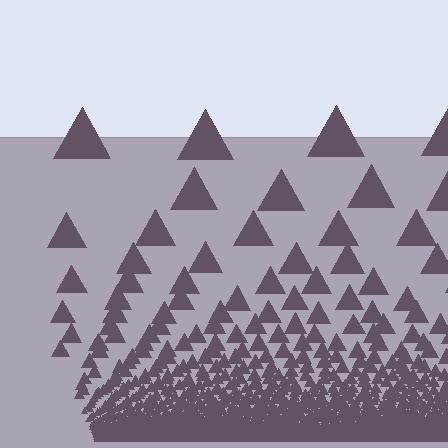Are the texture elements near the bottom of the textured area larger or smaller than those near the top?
Smaller. The gradient is inverted — elements near the bottom are smaller and denser.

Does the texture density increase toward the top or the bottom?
Density increases toward the bottom.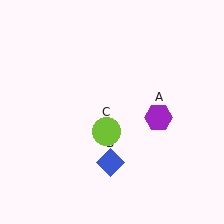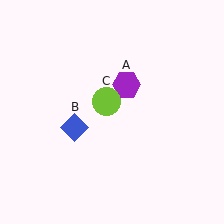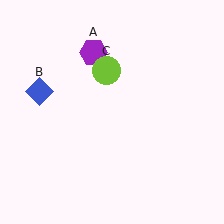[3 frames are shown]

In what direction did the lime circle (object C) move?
The lime circle (object C) moved up.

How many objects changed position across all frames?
3 objects changed position: purple hexagon (object A), blue diamond (object B), lime circle (object C).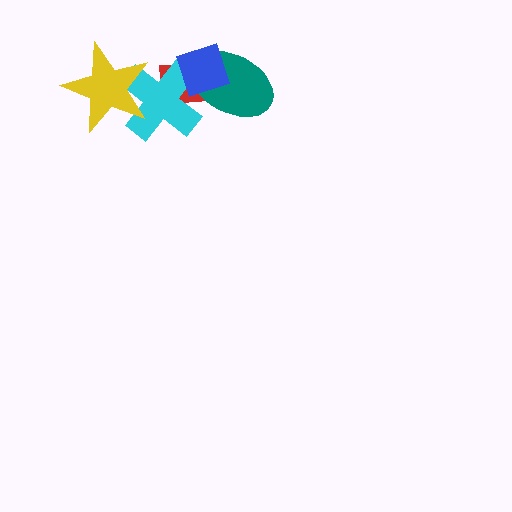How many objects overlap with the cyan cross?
4 objects overlap with the cyan cross.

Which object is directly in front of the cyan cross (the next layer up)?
The yellow star is directly in front of the cyan cross.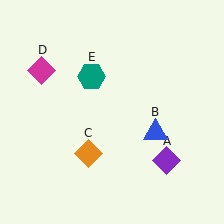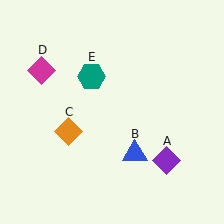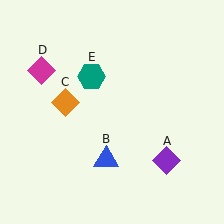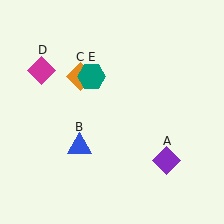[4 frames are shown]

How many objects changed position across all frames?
2 objects changed position: blue triangle (object B), orange diamond (object C).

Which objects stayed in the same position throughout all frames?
Purple diamond (object A) and magenta diamond (object D) and teal hexagon (object E) remained stationary.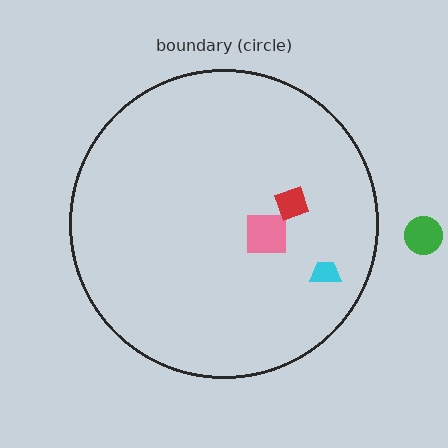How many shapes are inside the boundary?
3 inside, 1 outside.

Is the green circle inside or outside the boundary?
Outside.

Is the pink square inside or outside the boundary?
Inside.